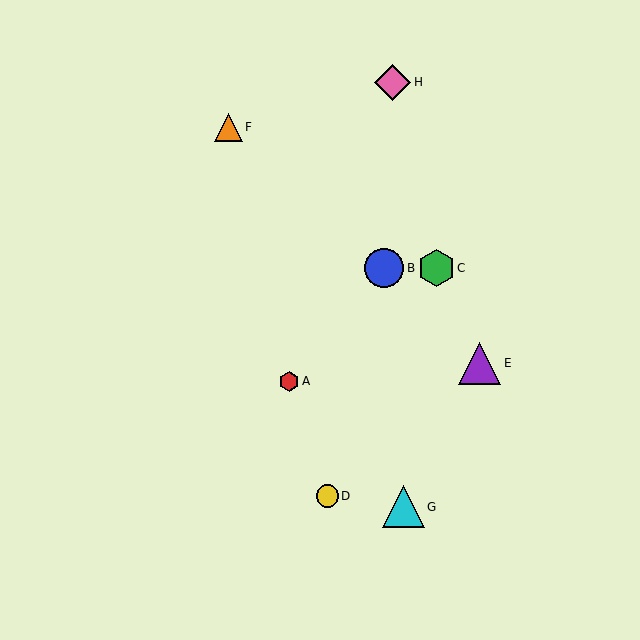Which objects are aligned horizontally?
Objects B, C are aligned horizontally.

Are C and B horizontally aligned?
Yes, both are at y≈268.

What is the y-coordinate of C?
Object C is at y≈268.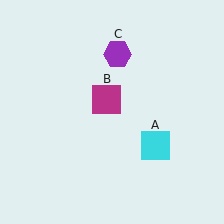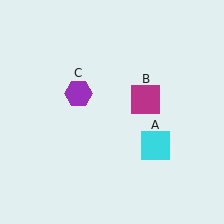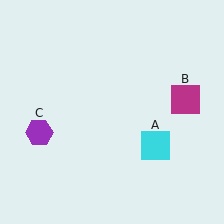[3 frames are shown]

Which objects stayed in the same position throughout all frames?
Cyan square (object A) remained stationary.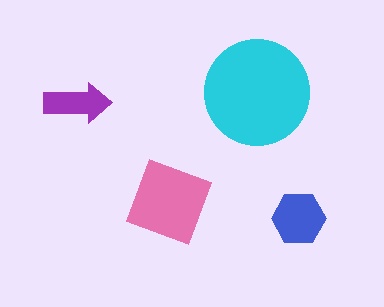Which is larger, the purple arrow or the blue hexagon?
The blue hexagon.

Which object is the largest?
The cyan circle.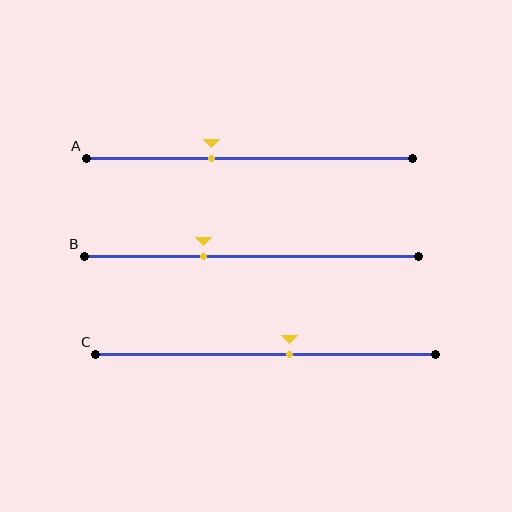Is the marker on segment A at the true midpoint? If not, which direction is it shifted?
No, the marker on segment A is shifted to the left by about 12% of the segment length.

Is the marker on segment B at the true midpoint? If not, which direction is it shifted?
No, the marker on segment B is shifted to the left by about 14% of the segment length.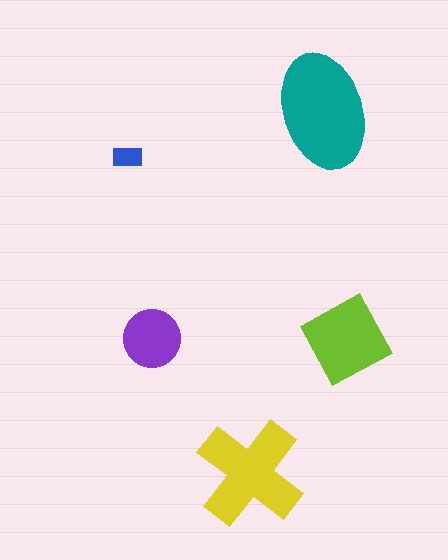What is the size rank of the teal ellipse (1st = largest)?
1st.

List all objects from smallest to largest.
The blue rectangle, the purple circle, the lime diamond, the yellow cross, the teal ellipse.